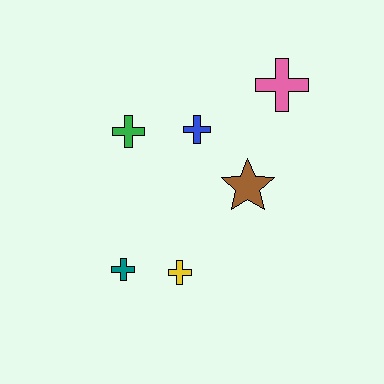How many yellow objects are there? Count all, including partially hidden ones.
There is 1 yellow object.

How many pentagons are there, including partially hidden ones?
There are no pentagons.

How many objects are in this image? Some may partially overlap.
There are 6 objects.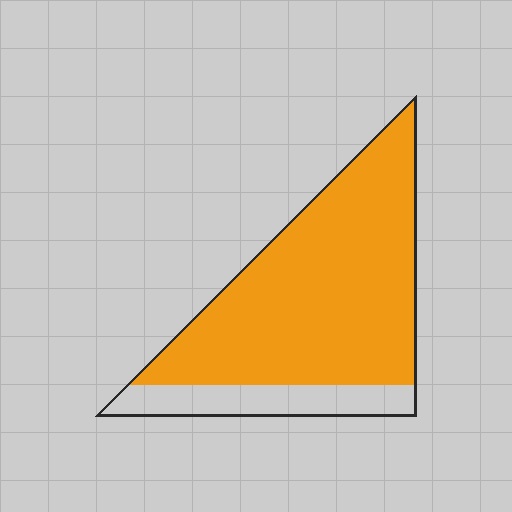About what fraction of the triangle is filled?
About four fifths (4/5).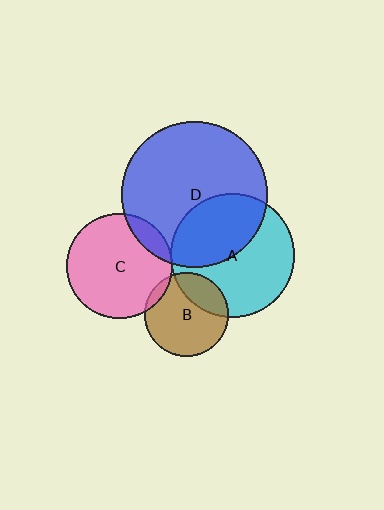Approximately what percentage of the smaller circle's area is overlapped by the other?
Approximately 40%.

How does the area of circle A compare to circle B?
Approximately 2.2 times.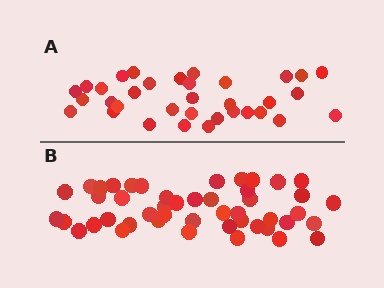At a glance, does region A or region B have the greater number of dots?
Region B (the bottom region) has more dots.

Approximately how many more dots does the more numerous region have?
Region B has approximately 15 more dots than region A.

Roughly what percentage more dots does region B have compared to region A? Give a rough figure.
About 40% more.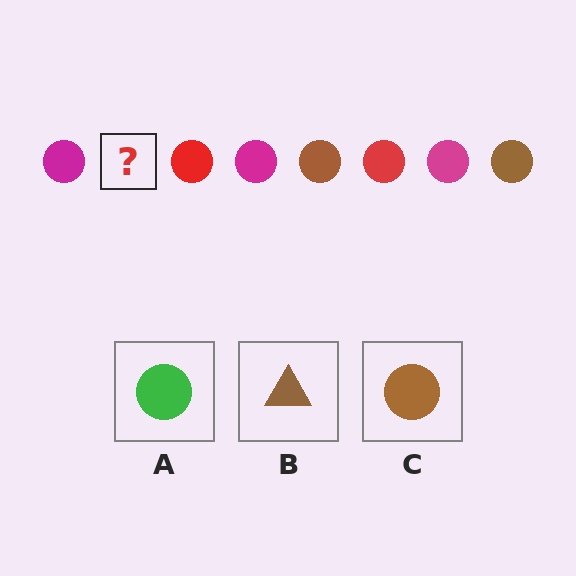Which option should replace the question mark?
Option C.